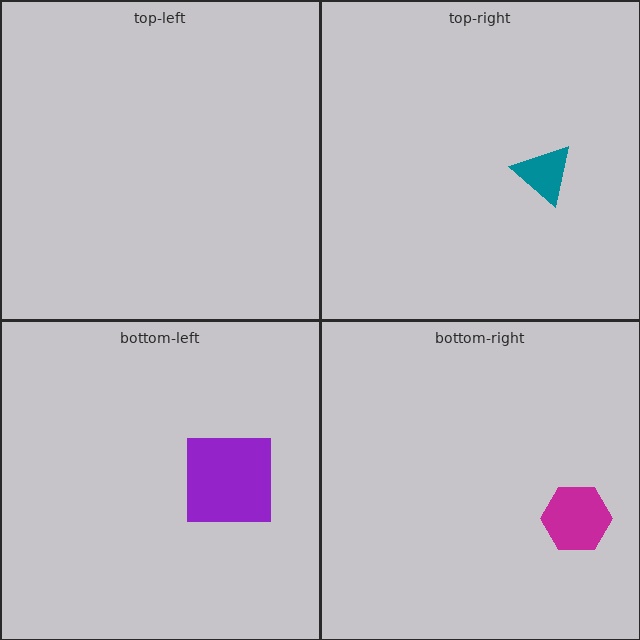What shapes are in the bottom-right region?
The magenta hexagon.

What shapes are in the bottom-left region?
The purple square.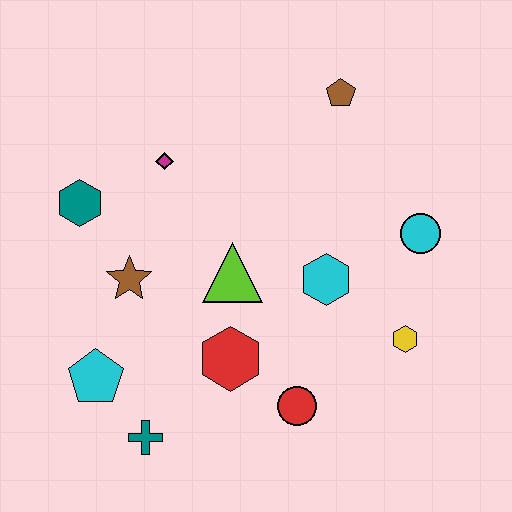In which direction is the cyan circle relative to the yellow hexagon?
The cyan circle is above the yellow hexagon.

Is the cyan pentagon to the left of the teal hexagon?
No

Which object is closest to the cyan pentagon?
The teal cross is closest to the cyan pentagon.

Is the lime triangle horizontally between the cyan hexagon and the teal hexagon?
Yes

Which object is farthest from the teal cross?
The brown pentagon is farthest from the teal cross.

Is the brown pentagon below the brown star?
No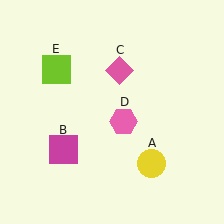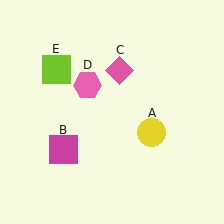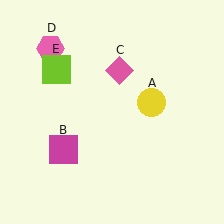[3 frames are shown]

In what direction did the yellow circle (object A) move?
The yellow circle (object A) moved up.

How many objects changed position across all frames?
2 objects changed position: yellow circle (object A), pink hexagon (object D).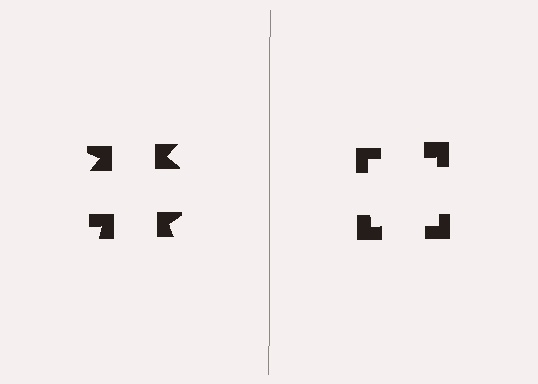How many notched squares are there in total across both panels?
8 — 4 on each side.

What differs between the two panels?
The notched squares are positioned identically on both sides; only the wedge orientations differ. On the right they align to a square; on the left they are misaligned.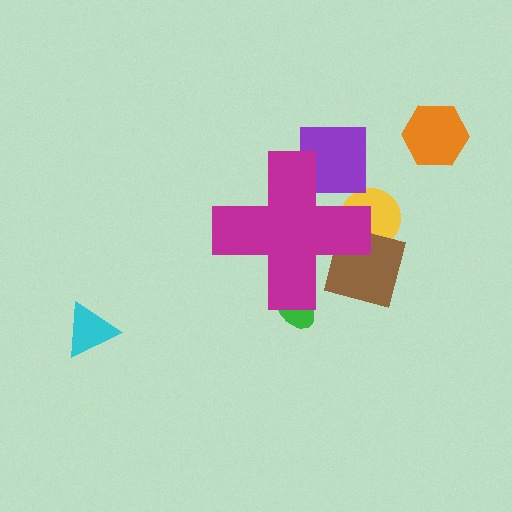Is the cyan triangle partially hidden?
No, the cyan triangle is fully visible.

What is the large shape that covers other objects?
A magenta cross.